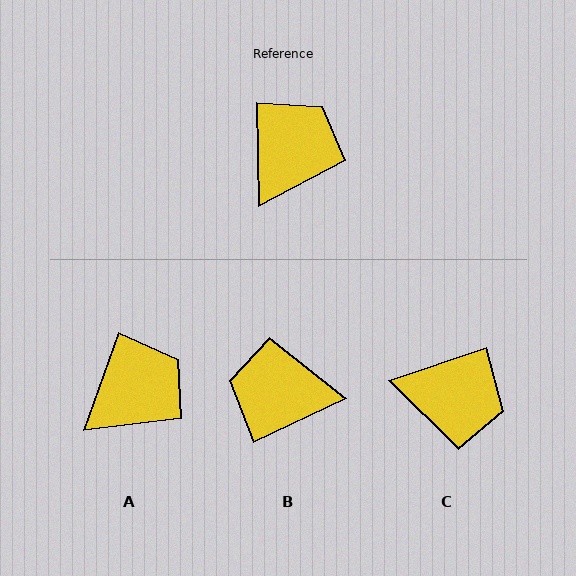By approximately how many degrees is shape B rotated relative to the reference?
Approximately 114 degrees counter-clockwise.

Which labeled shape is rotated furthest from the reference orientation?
B, about 114 degrees away.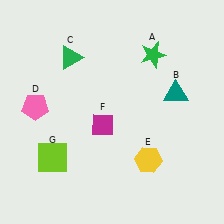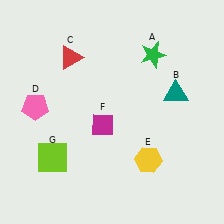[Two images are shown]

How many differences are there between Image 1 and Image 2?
There is 1 difference between the two images.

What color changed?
The triangle (C) changed from green in Image 1 to red in Image 2.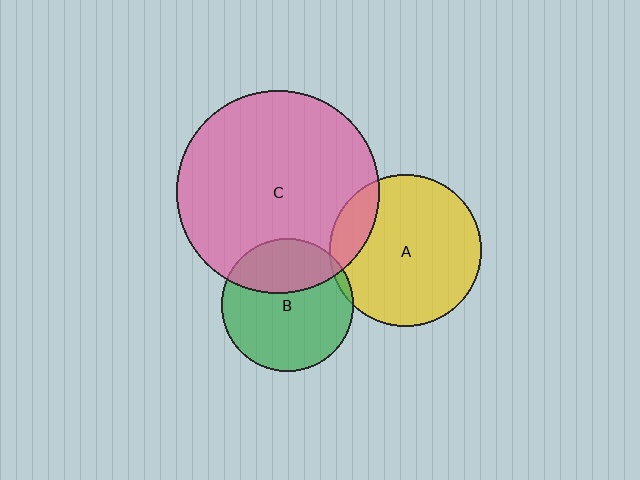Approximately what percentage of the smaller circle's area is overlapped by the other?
Approximately 15%.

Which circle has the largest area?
Circle C (pink).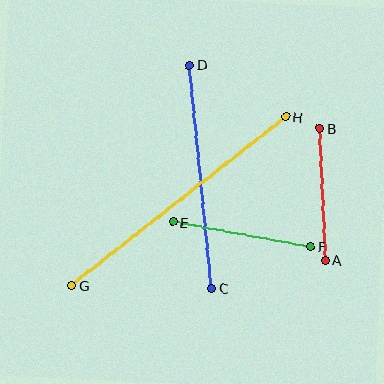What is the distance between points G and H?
The distance is approximately 273 pixels.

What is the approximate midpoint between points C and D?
The midpoint is at approximately (200, 176) pixels.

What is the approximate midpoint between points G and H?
The midpoint is at approximately (179, 201) pixels.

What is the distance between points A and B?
The distance is approximately 132 pixels.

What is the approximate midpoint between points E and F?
The midpoint is at approximately (242, 234) pixels.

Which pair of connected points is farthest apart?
Points G and H are farthest apart.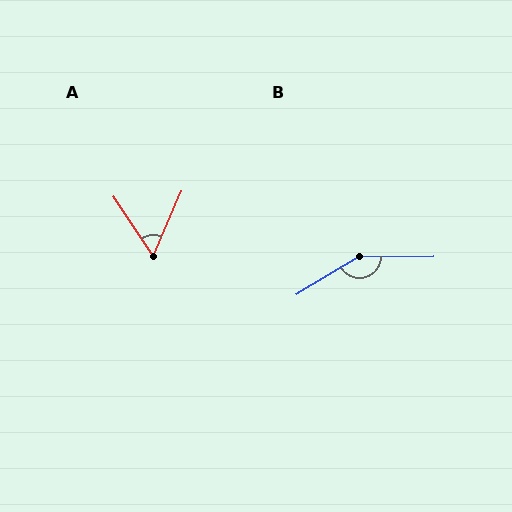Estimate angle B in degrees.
Approximately 149 degrees.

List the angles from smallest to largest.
A (57°), B (149°).